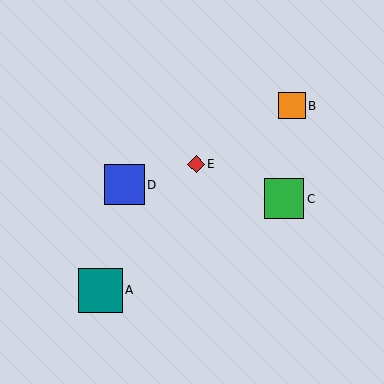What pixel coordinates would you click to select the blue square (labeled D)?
Click at (124, 185) to select the blue square D.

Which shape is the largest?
The teal square (labeled A) is the largest.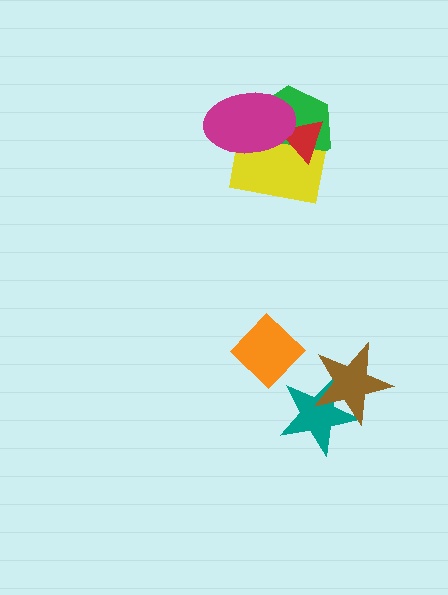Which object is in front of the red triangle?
The magenta ellipse is in front of the red triangle.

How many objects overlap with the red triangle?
3 objects overlap with the red triangle.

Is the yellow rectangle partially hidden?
Yes, it is partially covered by another shape.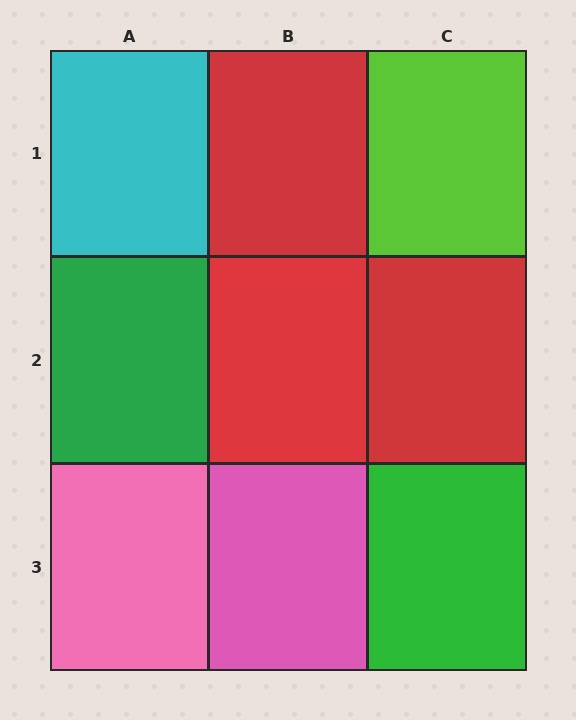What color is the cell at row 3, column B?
Pink.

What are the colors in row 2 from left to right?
Green, red, red.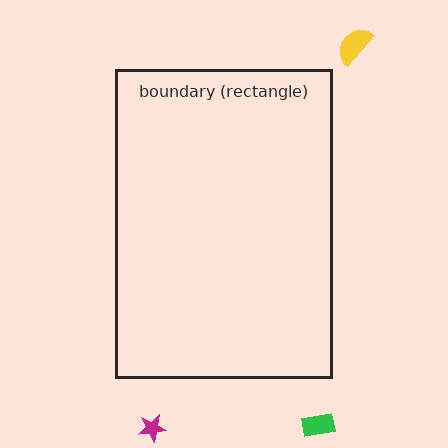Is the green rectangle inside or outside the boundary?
Outside.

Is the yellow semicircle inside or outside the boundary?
Outside.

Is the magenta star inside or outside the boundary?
Outside.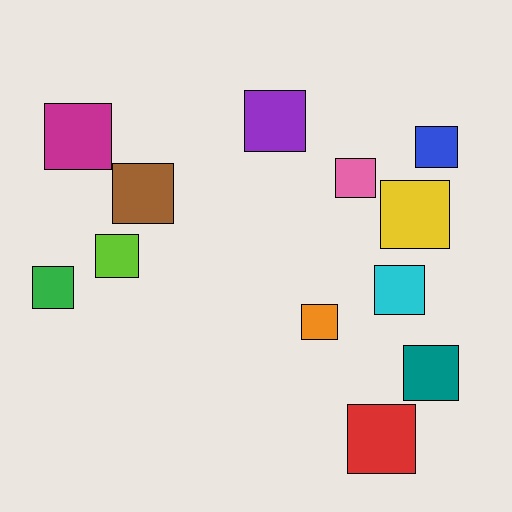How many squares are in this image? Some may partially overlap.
There are 12 squares.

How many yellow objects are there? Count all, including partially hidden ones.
There is 1 yellow object.